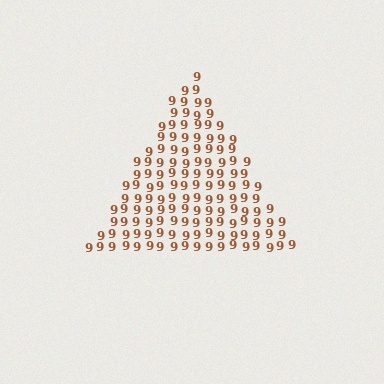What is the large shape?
The large shape is a triangle.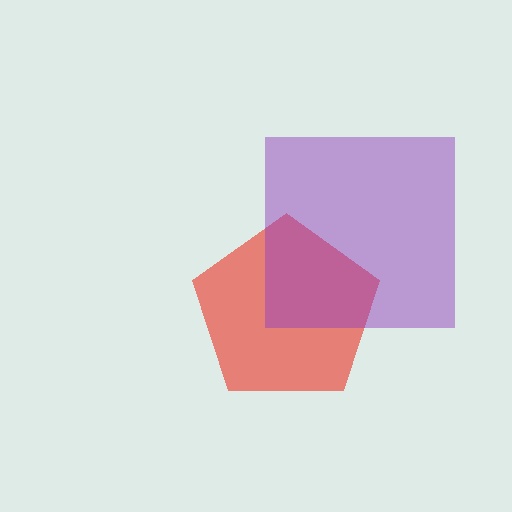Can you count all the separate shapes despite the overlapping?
Yes, there are 2 separate shapes.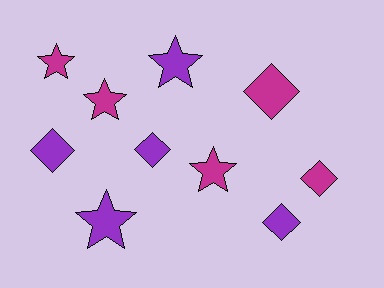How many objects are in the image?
There are 10 objects.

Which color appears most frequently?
Magenta, with 5 objects.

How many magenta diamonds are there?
There are 2 magenta diamonds.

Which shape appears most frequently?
Star, with 5 objects.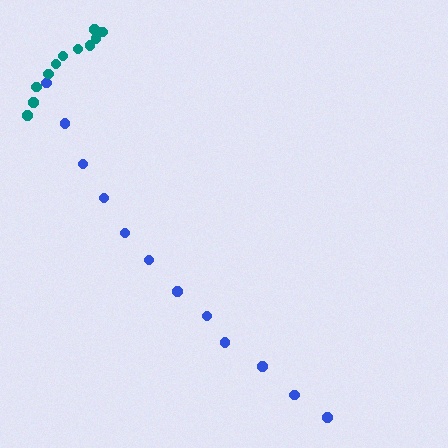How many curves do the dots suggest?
There are 2 distinct paths.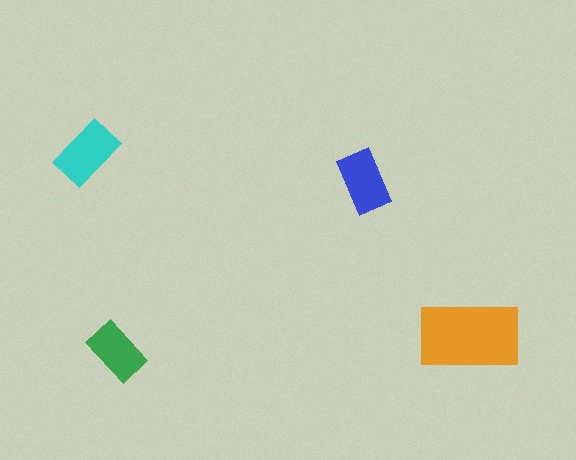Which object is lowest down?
The green rectangle is bottommost.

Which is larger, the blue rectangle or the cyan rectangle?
The cyan one.